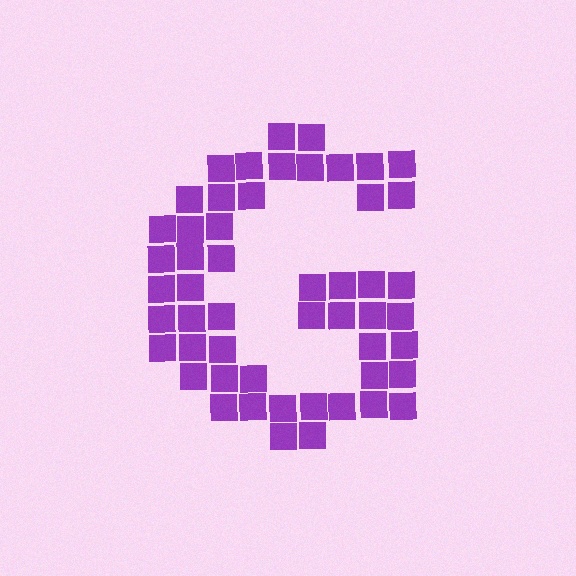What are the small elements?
The small elements are squares.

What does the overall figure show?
The overall figure shows the letter G.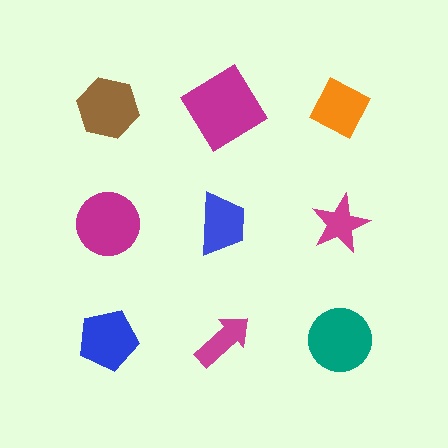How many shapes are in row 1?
3 shapes.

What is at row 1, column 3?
An orange diamond.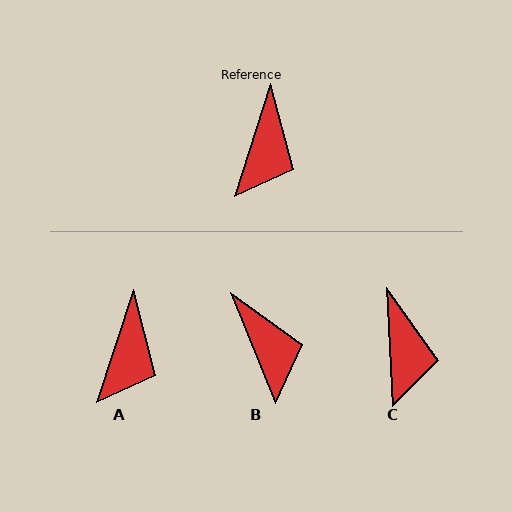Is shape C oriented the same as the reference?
No, it is off by about 21 degrees.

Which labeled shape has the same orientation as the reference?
A.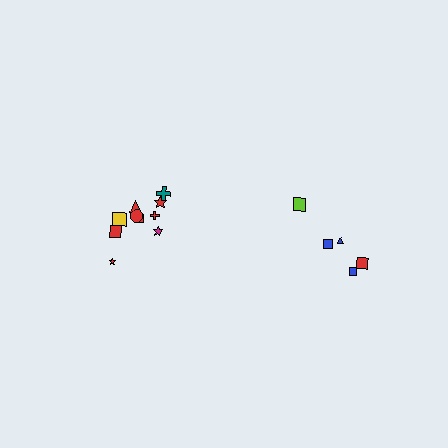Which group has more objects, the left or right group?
The left group.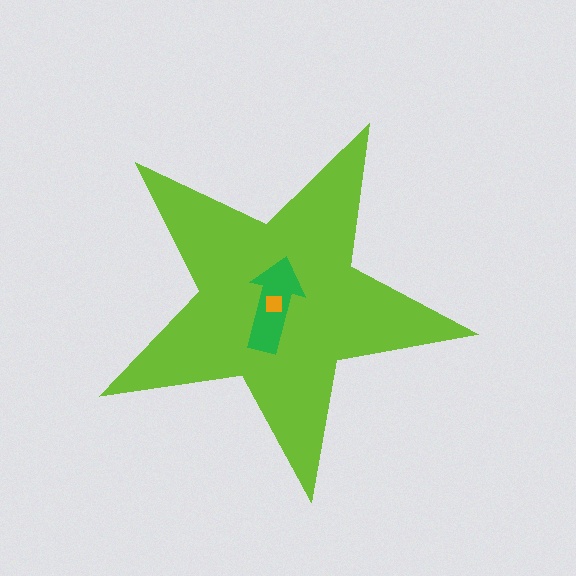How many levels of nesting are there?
3.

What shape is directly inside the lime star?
The green arrow.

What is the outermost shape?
The lime star.